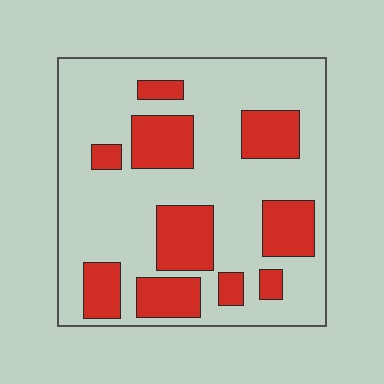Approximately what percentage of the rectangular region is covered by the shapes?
Approximately 30%.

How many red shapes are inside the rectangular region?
10.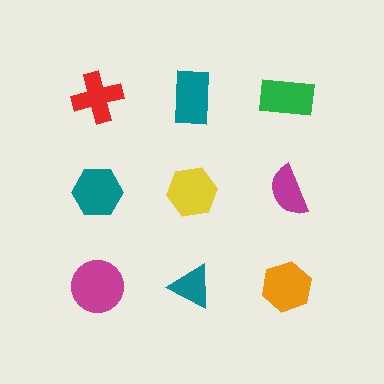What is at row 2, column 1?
A teal hexagon.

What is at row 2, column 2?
A yellow hexagon.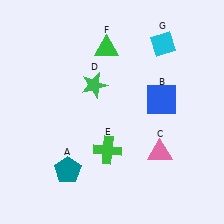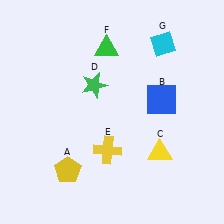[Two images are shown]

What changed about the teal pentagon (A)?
In Image 1, A is teal. In Image 2, it changed to yellow.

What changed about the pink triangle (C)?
In Image 1, C is pink. In Image 2, it changed to yellow.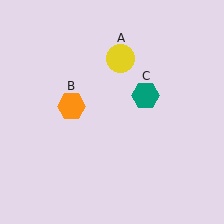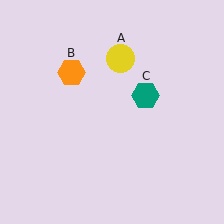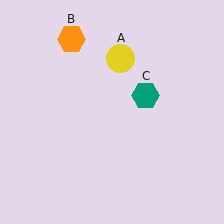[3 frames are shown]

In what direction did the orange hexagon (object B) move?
The orange hexagon (object B) moved up.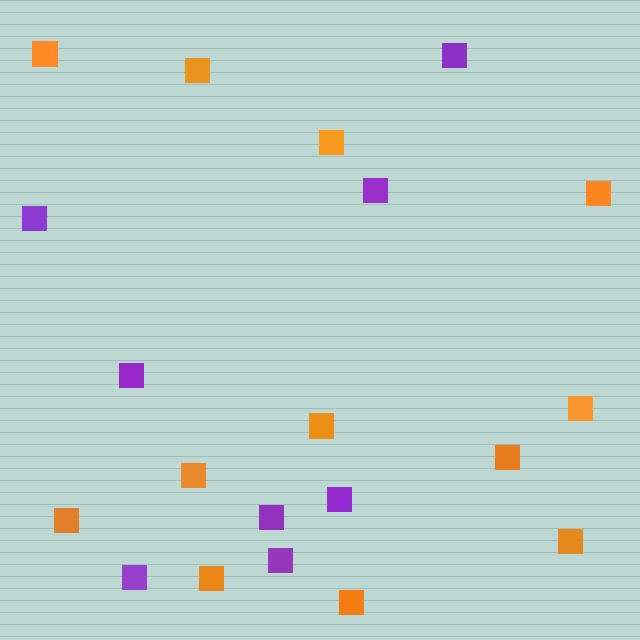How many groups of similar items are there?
There are 2 groups: one group of purple squares (8) and one group of orange squares (12).